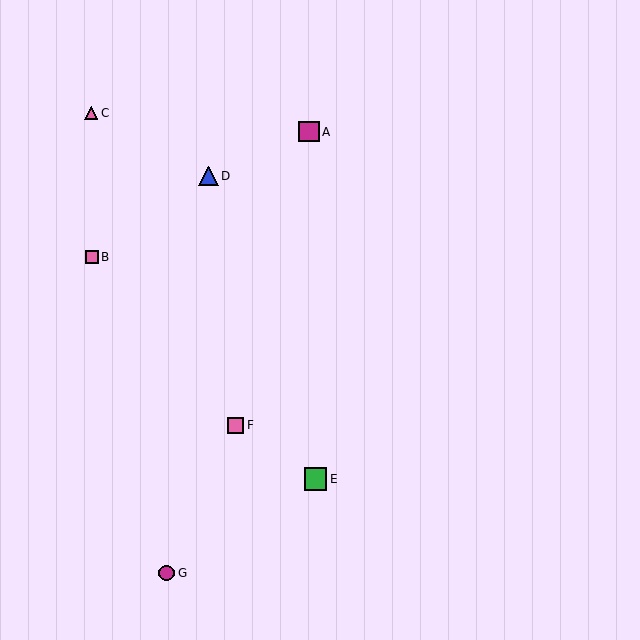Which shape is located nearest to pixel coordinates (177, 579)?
The magenta circle (labeled G) at (167, 573) is nearest to that location.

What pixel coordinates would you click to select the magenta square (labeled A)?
Click at (309, 132) to select the magenta square A.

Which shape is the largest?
The green square (labeled E) is the largest.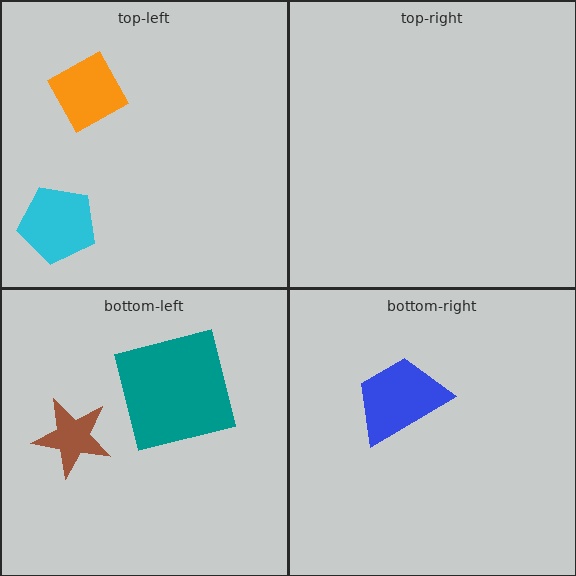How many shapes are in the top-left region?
2.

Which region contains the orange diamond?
The top-left region.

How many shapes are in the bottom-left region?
2.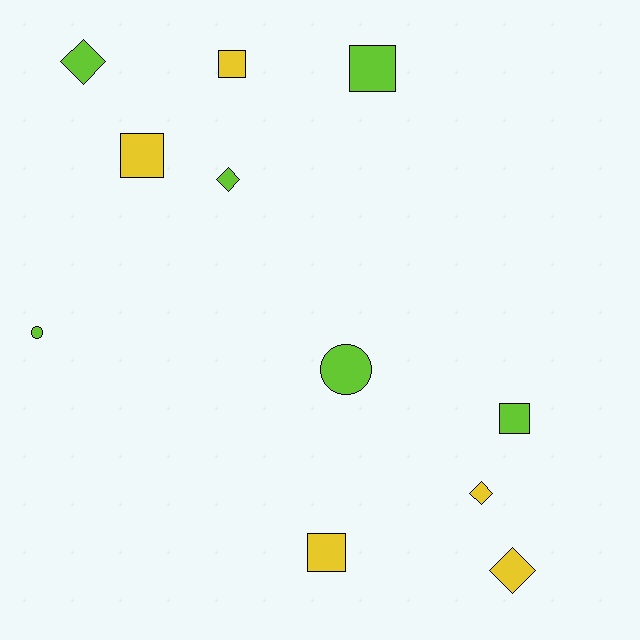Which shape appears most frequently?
Square, with 5 objects.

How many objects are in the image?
There are 11 objects.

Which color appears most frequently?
Lime, with 6 objects.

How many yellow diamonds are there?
There are 2 yellow diamonds.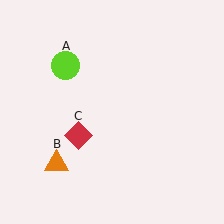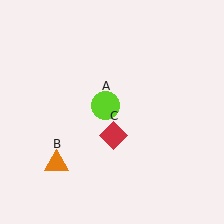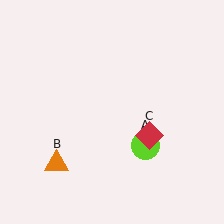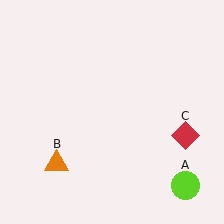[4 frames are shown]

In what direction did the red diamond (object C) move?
The red diamond (object C) moved right.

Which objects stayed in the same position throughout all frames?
Orange triangle (object B) remained stationary.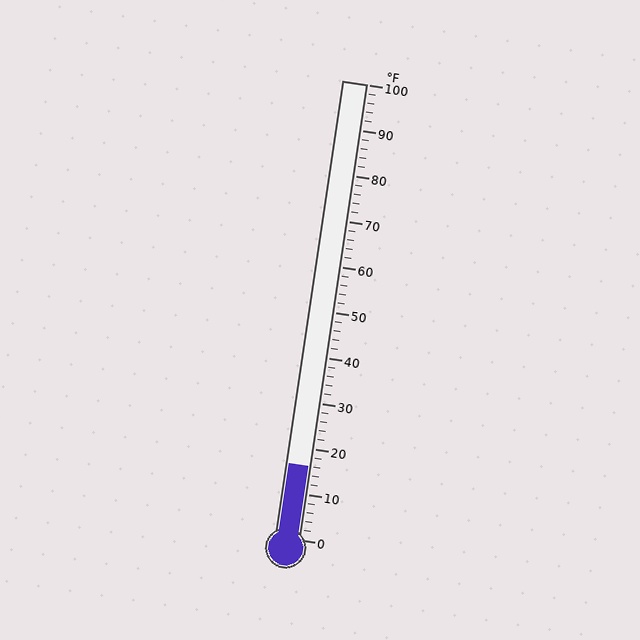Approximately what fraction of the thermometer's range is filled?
The thermometer is filled to approximately 15% of its range.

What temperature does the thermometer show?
The thermometer shows approximately 16°F.